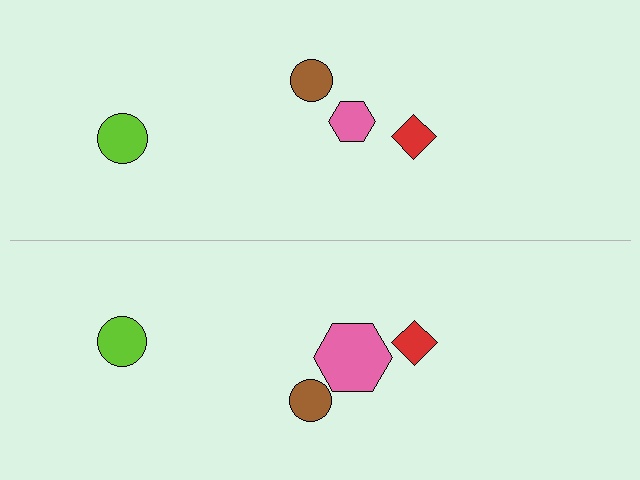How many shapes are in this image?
There are 8 shapes in this image.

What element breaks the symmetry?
The pink hexagon on the bottom side has a different size than its mirror counterpart.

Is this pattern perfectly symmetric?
No, the pattern is not perfectly symmetric. The pink hexagon on the bottom side has a different size than its mirror counterpart.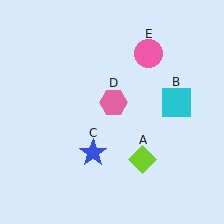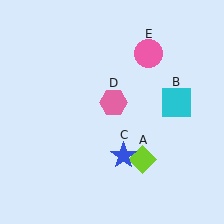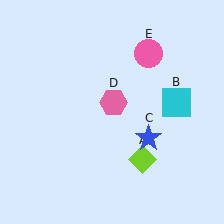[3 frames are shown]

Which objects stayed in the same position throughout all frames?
Lime diamond (object A) and cyan square (object B) and pink hexagon (object D) and pink circle (object E) remained stationary.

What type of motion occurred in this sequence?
The blue star (object C) rotated counterclockwise around the center of the scene.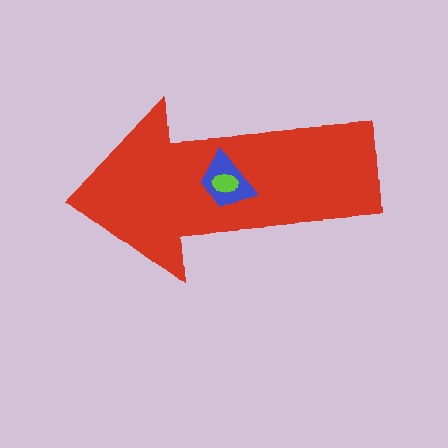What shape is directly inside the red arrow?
The blue trapezoid.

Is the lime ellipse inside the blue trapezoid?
Yes.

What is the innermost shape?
The lime ellipse.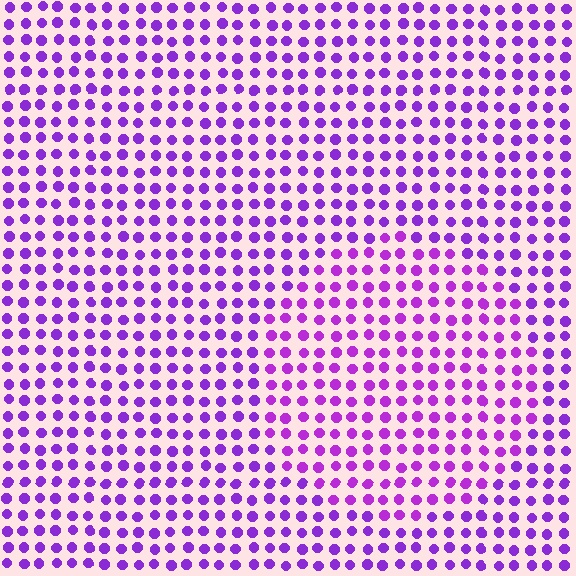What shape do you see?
I see a circle.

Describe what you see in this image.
The image is filled with small purple elements in a uniform arrangement. A circle-shaped region is visible where the elements are tinted to a slightly different hue, forming a subtle color boundary.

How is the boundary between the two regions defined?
The boundary is defined purely by a slight shift in hue (about 16 degrees). Spacing, size, and orientation are identical on both sides.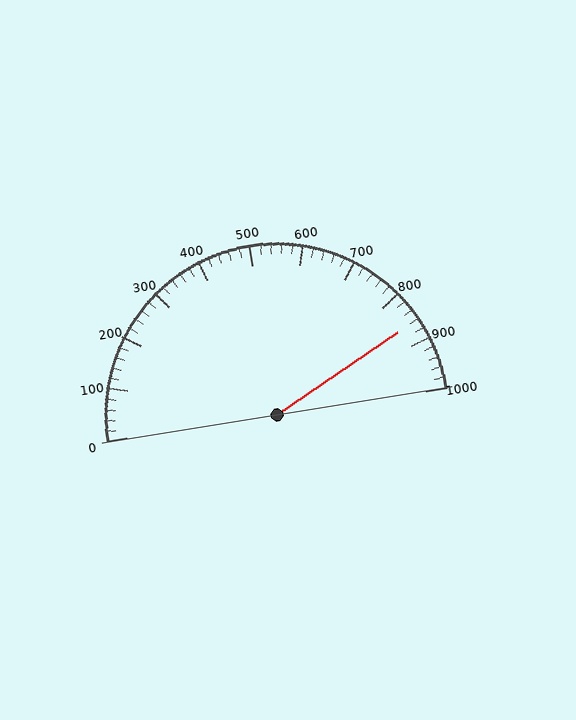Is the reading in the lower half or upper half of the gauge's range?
The reading is in the upper half of the range (0 to 1000).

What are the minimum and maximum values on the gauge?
The gauge ranges from 0 to 1000.